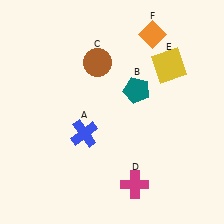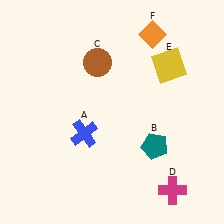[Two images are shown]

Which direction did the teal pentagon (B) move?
The teal pentagon (B) moved down.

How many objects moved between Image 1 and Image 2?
2 objects moved between the two images.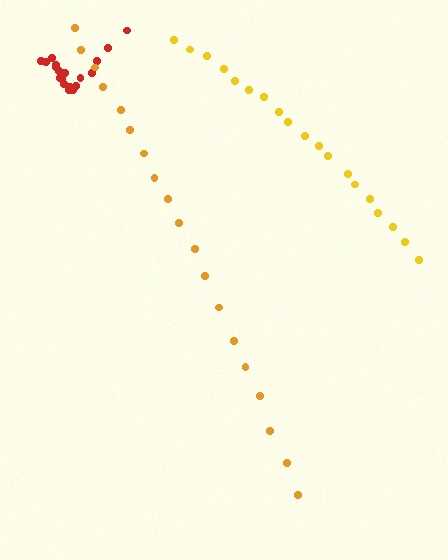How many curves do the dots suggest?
There are 3 distinct paths.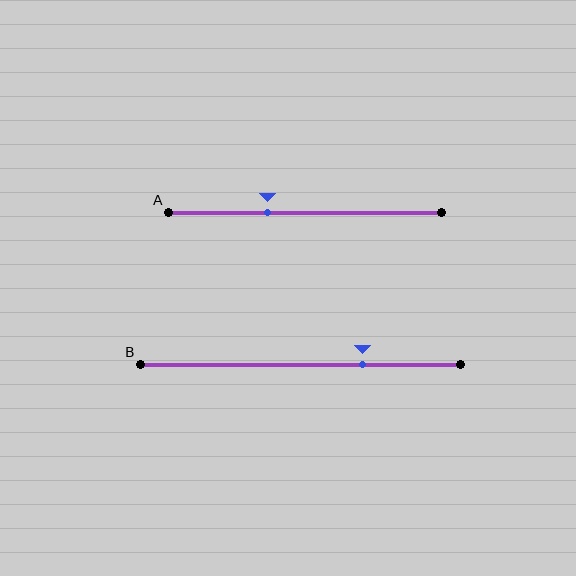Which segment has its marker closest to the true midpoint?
Segment A has its marker closest to the true midpoint.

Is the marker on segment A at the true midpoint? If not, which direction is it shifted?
No, the marker on segment A is shifted to the left by about 14% of the segment length.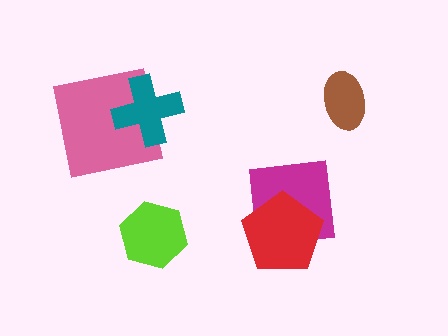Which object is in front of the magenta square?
The red pentagon is in front of the magenta square.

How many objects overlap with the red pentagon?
1 object overlaps with the red pentagon.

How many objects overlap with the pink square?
1 object overlaps with the pink square.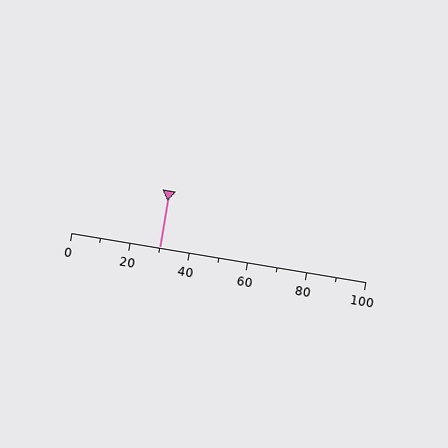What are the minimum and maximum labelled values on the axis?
The axis runs from 0 to 100.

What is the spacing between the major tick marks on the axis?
The major ticks are spaced 20 apart.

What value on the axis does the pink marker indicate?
The marker indicates approximately 30.